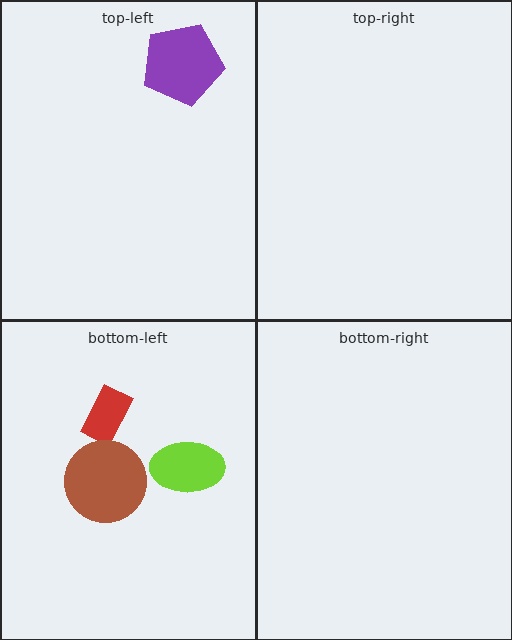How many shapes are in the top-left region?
1.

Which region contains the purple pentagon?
The top-left region.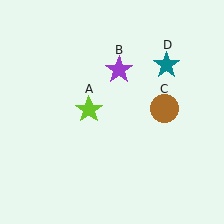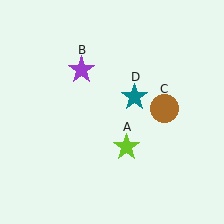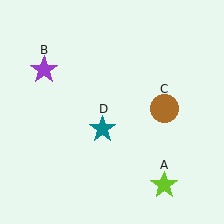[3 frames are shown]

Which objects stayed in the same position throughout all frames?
Brown circle (object C) remained stationary.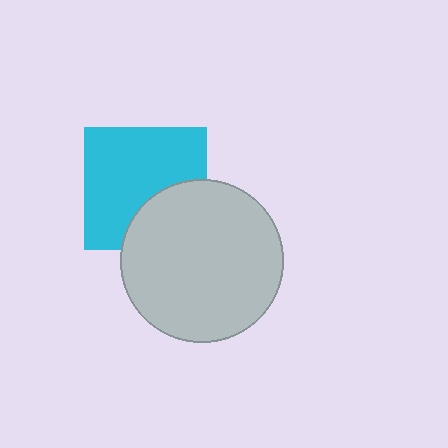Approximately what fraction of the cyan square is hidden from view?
Roughly 31% of the cyan square is hidden behind the light gray circle.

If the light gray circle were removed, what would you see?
You would see the complete cyan square.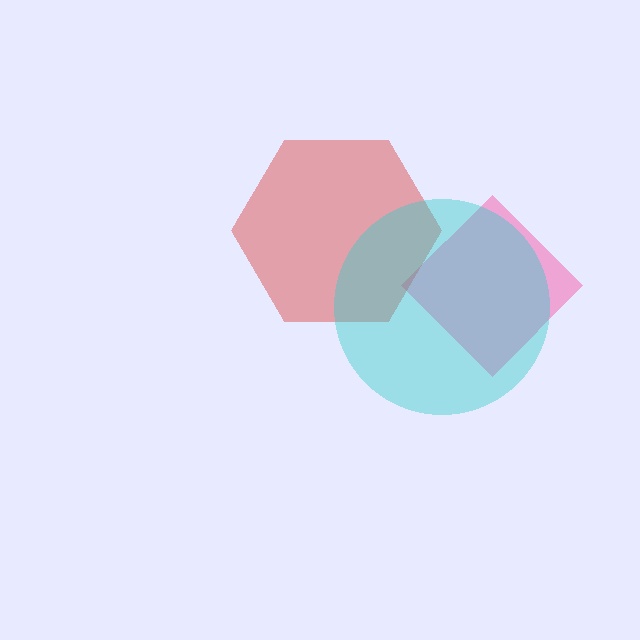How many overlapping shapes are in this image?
There are 3 overlapping shapes in the image.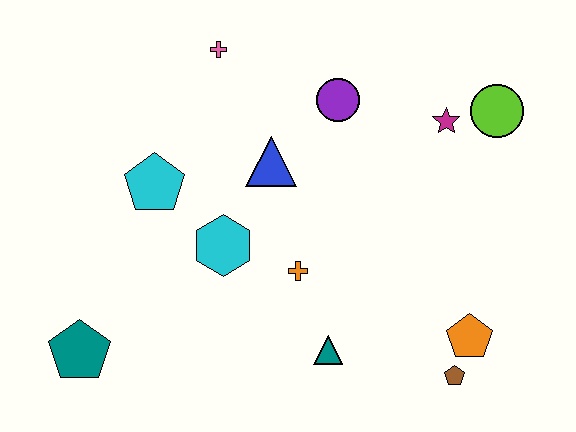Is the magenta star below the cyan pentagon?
No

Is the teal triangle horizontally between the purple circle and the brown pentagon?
No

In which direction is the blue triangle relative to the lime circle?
The blue triangle is to the left of the lime circle.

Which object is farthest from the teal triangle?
The pink cross is farthest from the teal triangle.